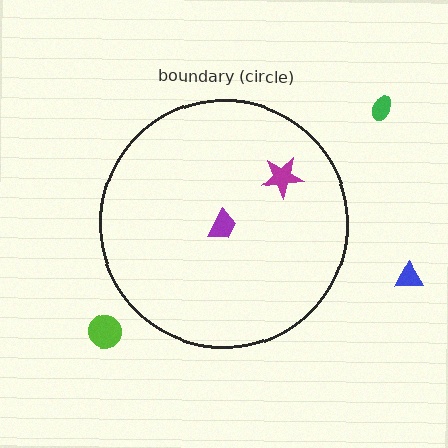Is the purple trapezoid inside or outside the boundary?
Inside.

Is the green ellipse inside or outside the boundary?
Outside.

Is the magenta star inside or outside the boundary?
Inside.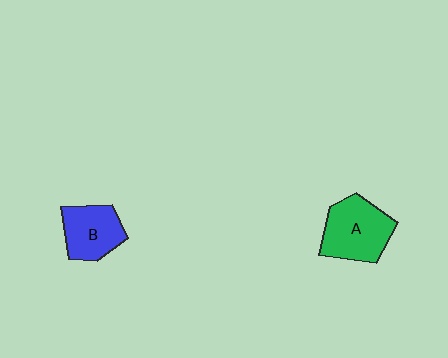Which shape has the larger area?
Shape A (green).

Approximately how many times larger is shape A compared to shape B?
Approximately 1.3 times.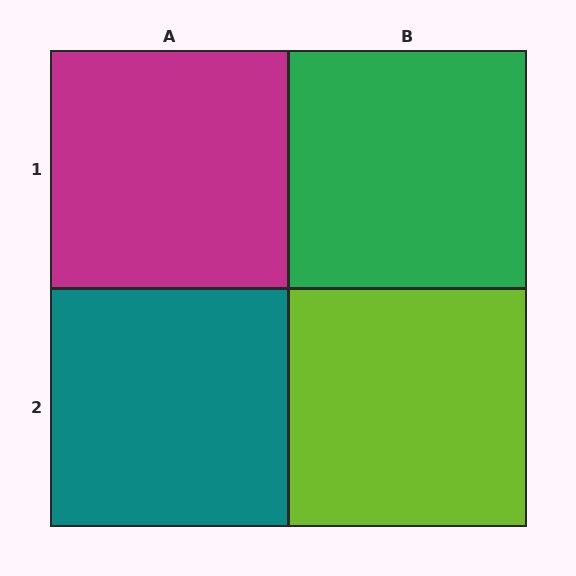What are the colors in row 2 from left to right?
Teal, lime.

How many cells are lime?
1 cell is lime.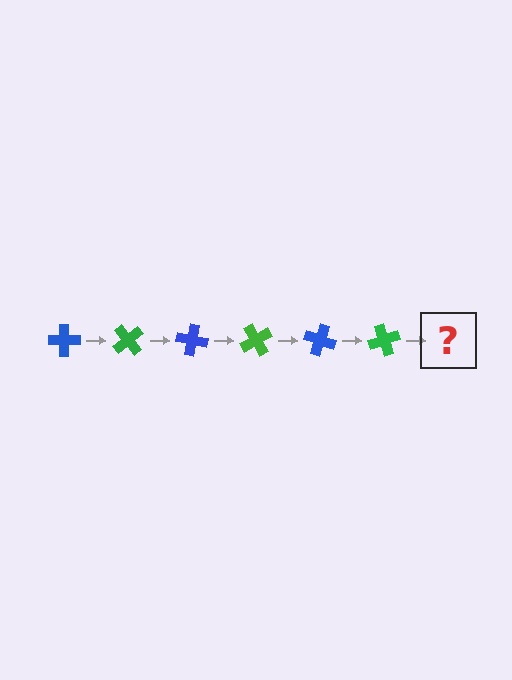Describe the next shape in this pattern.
It should be a blue cross, rotated 300 degrees from the start.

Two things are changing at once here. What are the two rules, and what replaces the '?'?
The two rules are that it rotates 50 degrees each step and the color cycles through blue and green. The '?' should be a blue cross, rotated 300 degrees from the start.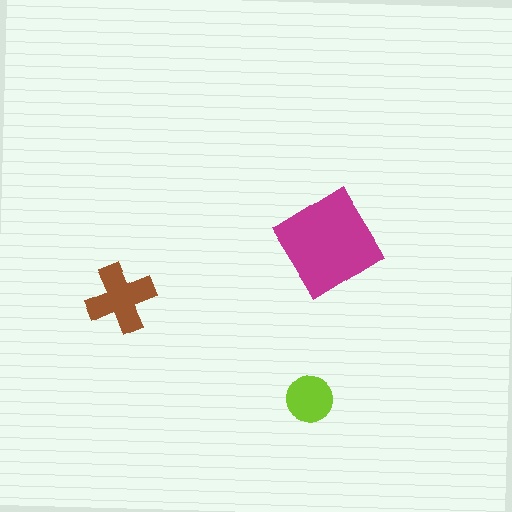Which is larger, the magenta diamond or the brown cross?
The magenta diamond.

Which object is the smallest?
The lime circle.